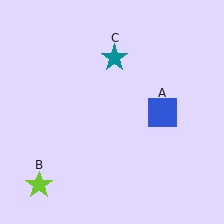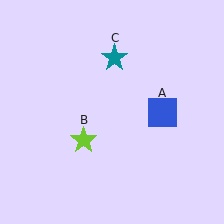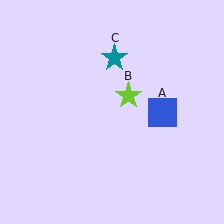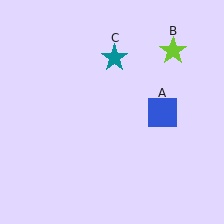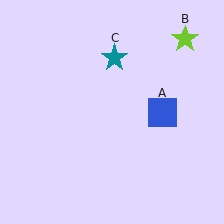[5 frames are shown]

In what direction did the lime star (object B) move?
The lime star (object B) moved up and to the right.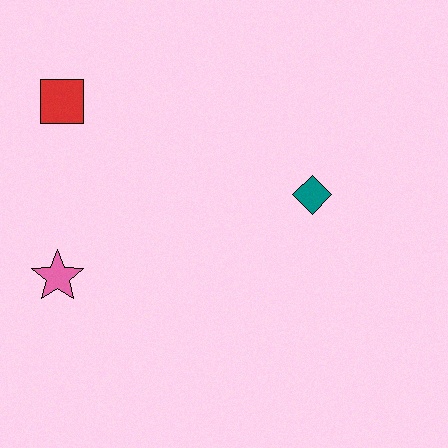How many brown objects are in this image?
There are no brown objects.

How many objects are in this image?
There are 3 objects.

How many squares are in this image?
There is 1 square.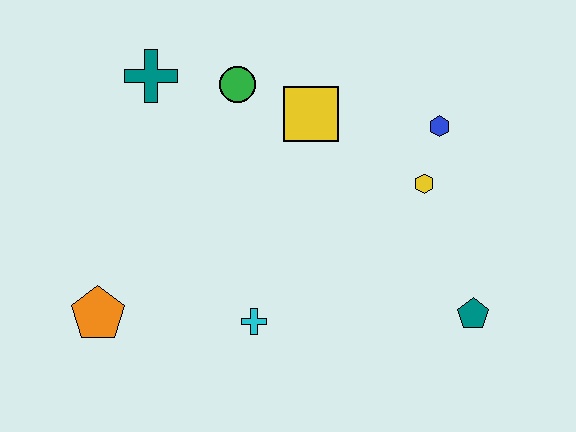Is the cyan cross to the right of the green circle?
Yes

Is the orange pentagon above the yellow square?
No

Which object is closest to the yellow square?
The green circle is closest to the yellow square.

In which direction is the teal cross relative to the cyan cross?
The teal cross is above the cyan cross.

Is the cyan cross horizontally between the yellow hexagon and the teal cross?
Yes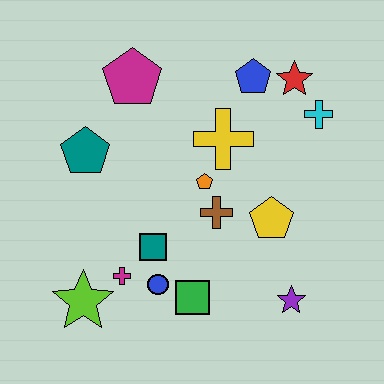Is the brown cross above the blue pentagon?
No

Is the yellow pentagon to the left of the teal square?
No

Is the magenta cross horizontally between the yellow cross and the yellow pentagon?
No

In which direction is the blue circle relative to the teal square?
The blue circle is below the teal square.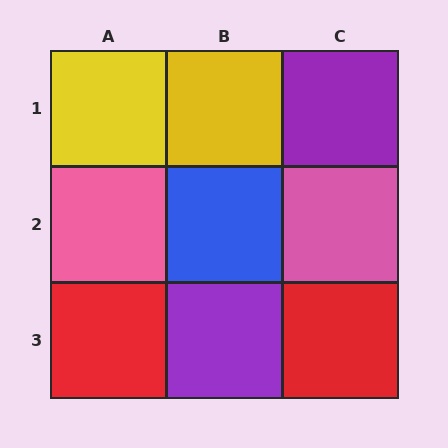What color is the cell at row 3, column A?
Red.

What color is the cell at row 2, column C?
Pink.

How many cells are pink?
2 cells are pink.